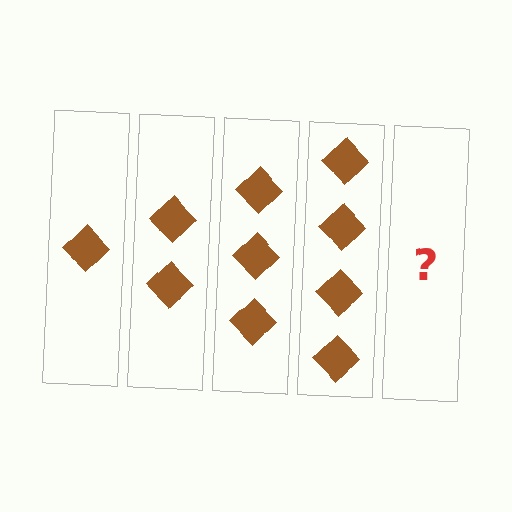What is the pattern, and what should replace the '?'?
The pattern is that each step adds one more diamond. The '?' should be 5 diamonds.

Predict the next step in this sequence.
The next step is 5 diamonds.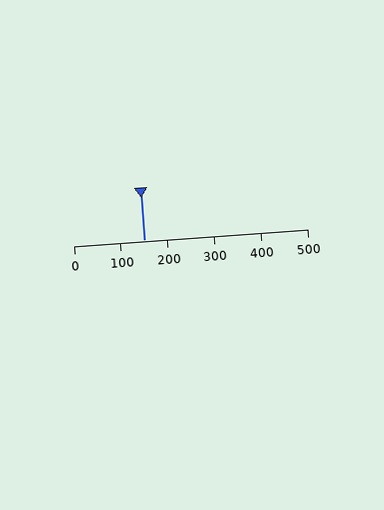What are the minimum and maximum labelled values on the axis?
The axis runs from 0 to 500.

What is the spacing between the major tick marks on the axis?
The major ticks are spaced 100 apart.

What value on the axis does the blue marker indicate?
The marker indicates approximately 150.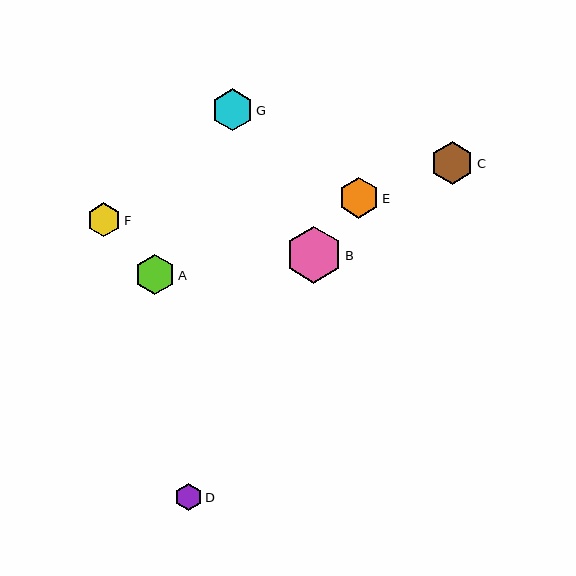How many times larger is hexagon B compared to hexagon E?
Hexagon B is approximately 1.4 times the size of hexagon E.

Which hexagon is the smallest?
Hexagon D is the smallest with a size of approximately 27 pixels.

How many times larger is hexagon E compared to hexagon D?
Hexagon E is approximately 1.5 times the size of hexagon D.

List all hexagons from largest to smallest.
From largest to smallest: B, C, G, E, A, F, D.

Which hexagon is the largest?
Hexagon B is the largest with a size of approximately 57 pixels.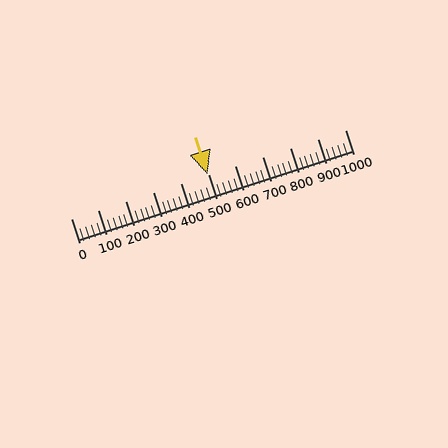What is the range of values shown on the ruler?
The ruler shows values from 0 to 1000.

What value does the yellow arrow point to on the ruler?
The yellow arrow points to approximately 500.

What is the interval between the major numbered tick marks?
The major tick marks are spaced 100 units apart.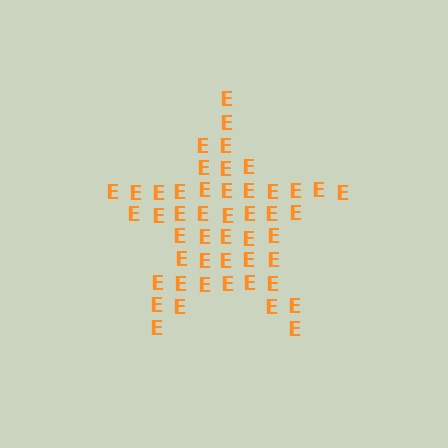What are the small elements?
The small elements are letter E's.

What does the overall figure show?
The overall figure shows a star.